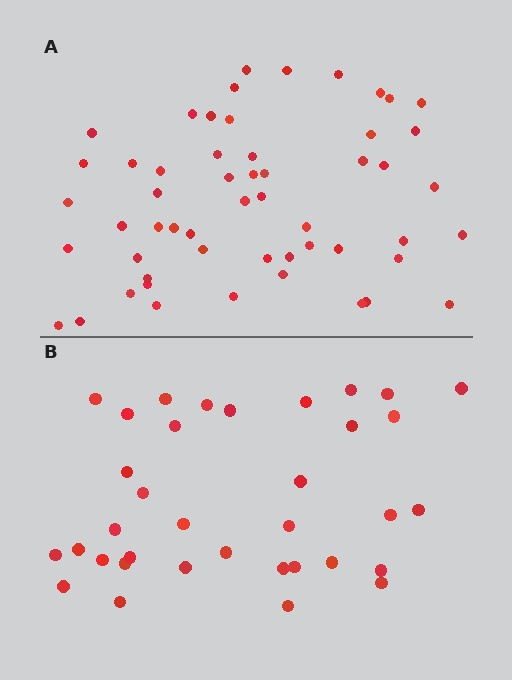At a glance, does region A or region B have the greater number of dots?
Region A (the top region) has more dots.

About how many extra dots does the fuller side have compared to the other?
Region A has approximately 20 more dots than region B.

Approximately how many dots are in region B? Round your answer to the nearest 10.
About 40 dots. (The exact count is 35, which rounds to 40.)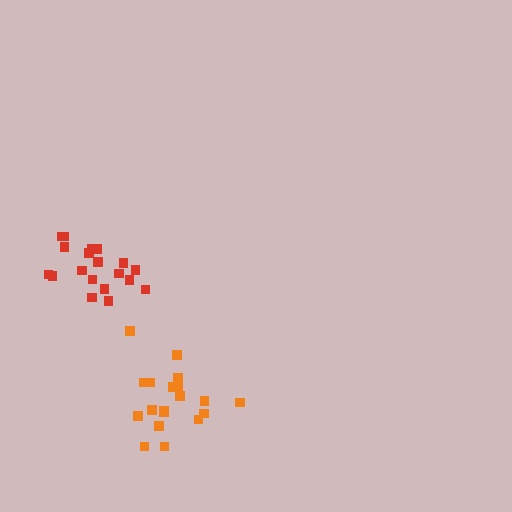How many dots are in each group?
Group 1: 19 dots, Group 2: 19 dots (38 total).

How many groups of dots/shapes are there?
There are 2 groups.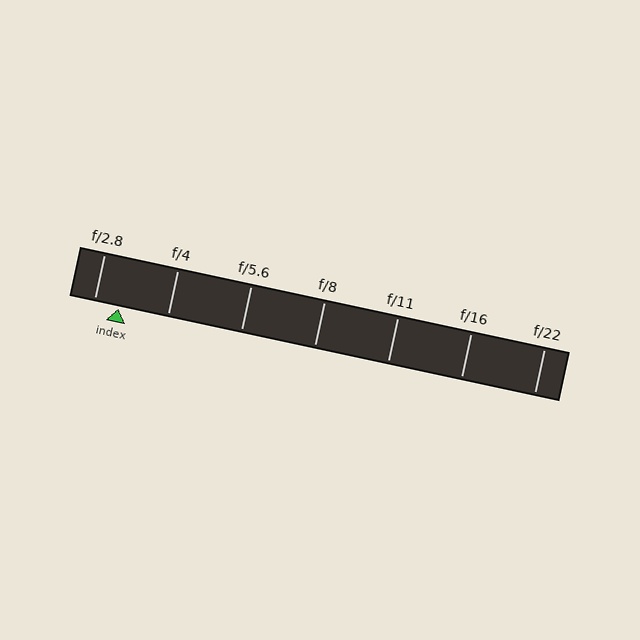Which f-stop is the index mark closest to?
The index mark is closest to f/2.8.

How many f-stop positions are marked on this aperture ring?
There are 7 f-stop positions marked.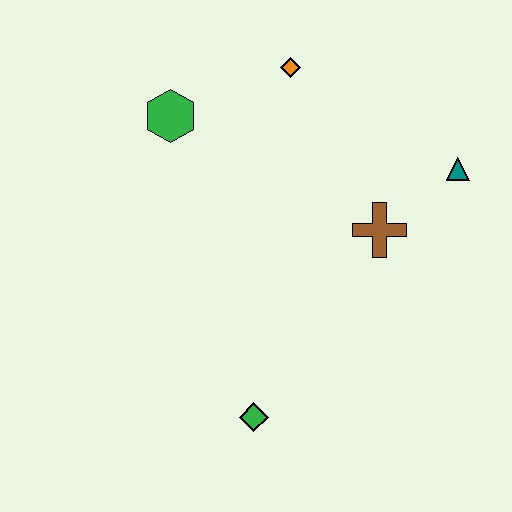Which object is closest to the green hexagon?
The orange diamond is closest to the green hexagon.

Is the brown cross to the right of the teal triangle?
No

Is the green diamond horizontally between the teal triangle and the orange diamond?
No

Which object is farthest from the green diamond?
The orange diamond is farthest from the green diamond.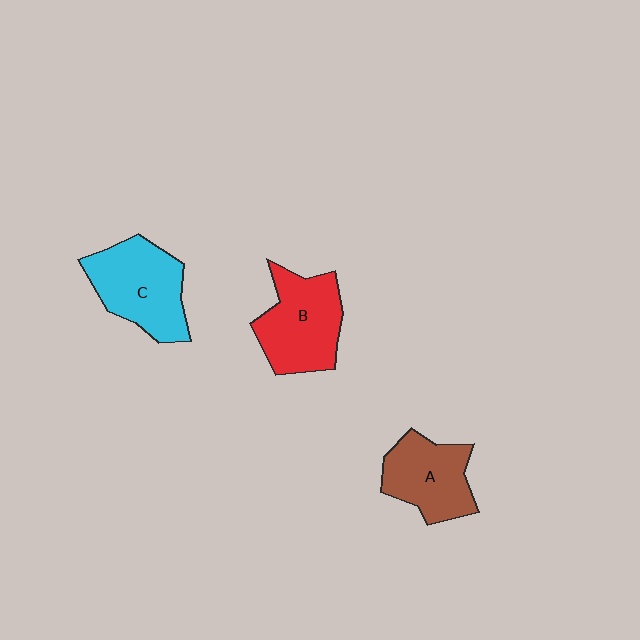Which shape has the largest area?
Shape C (cyan).